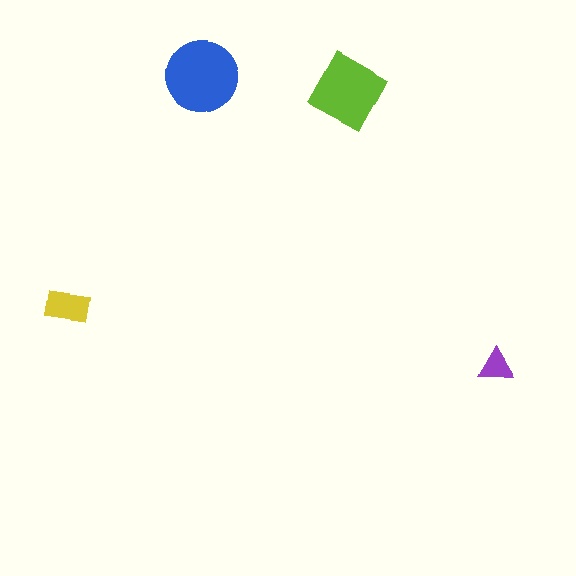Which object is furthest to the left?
The yellow rectangle is leftmost.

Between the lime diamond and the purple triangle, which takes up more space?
The lime diamond.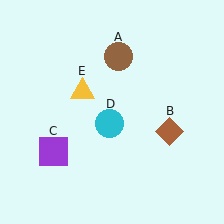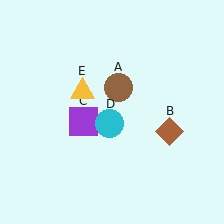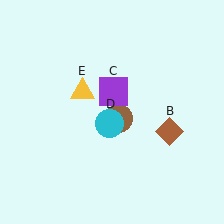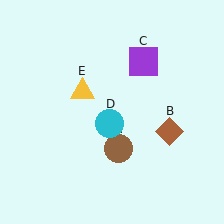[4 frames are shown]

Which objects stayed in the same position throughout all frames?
Brown diamond (object B) and cyan circle (object D) and yellow triangle (object E) remained stationary.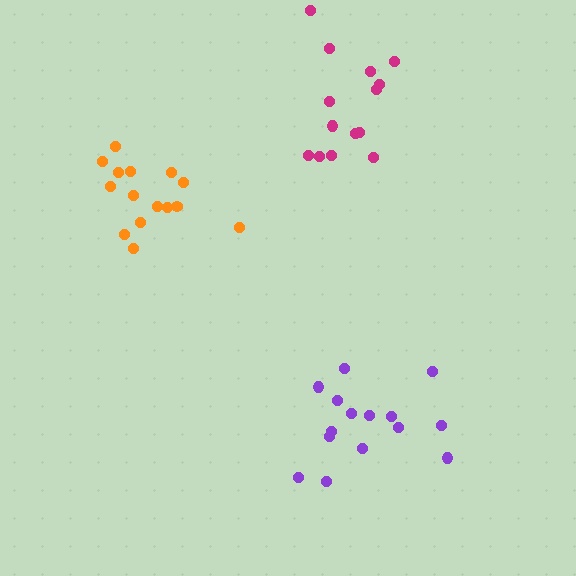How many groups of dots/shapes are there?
There are 3 groups.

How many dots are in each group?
Group 1: 15 dots, Group 2: 14 dots, Group 3: 15 dots (44 total).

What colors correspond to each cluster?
The clusters are colored: purple, magenta, orange.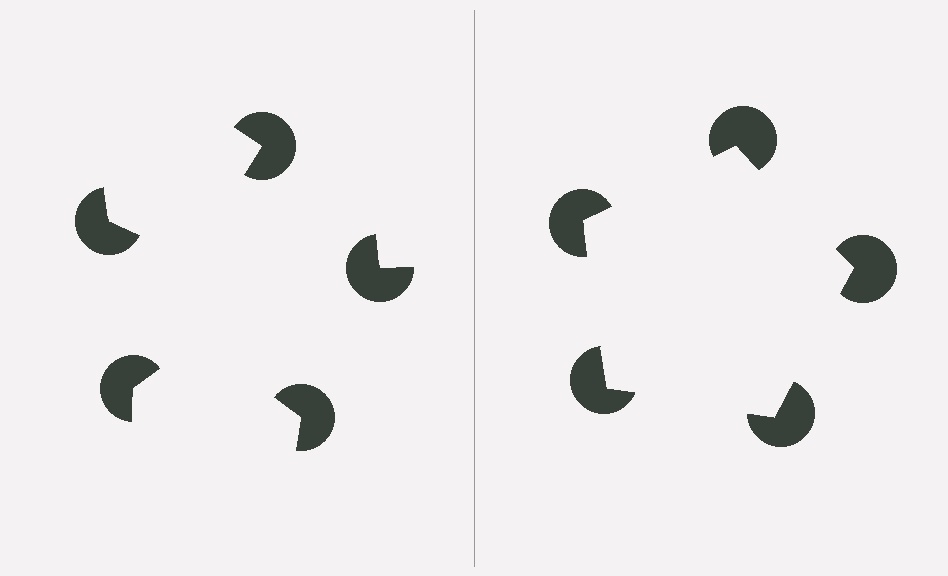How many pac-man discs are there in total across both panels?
10 — 5 on each side.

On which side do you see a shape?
An illusory pentagon appears on the right side. On the left side the wedge cuts are rotated, so no coherent shape forms.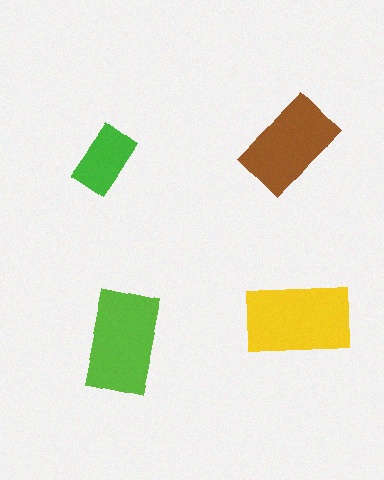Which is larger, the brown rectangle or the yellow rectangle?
The yellow one.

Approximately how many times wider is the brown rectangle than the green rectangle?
About 1.5 times wider.